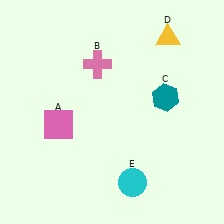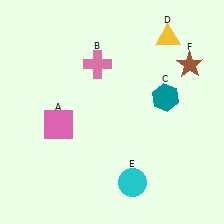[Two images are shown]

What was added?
A brown star (F) was added in Image 2.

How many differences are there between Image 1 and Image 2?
There is 1 difference between the two images.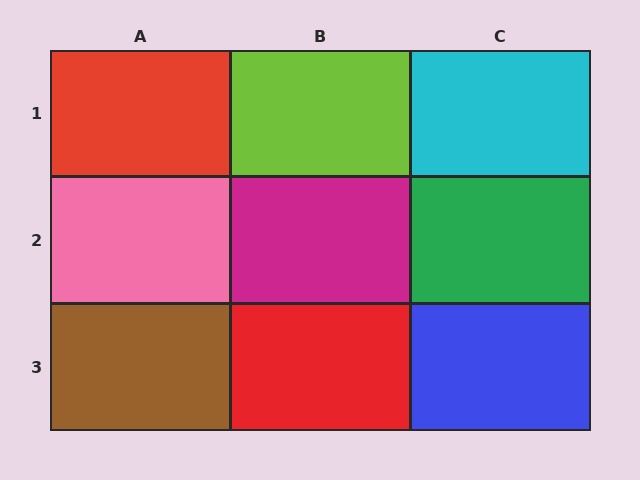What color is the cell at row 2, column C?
Green.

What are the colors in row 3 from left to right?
Brown, red, blue.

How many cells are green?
1 cell is green.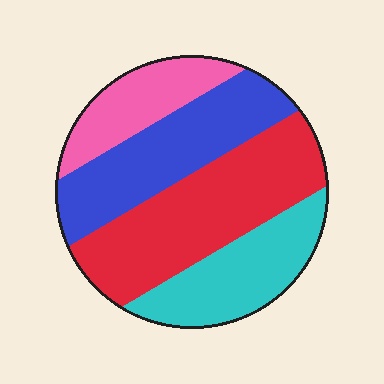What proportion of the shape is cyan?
Cyan covers around 20% of the shape.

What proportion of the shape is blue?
Blue covers about 25% of the shape.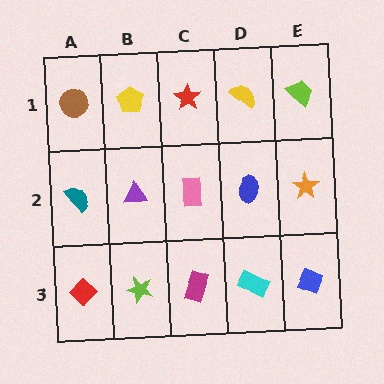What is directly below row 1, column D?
A blue ellipse.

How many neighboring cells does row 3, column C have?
3.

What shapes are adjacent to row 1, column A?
A teal semicircle (row 2, column A), a yellow pentagon (row 1, column B).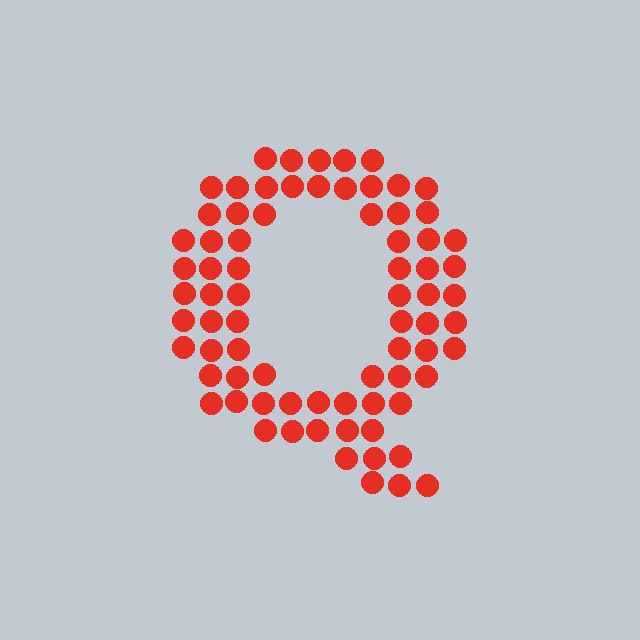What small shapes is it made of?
It is made of small circles.